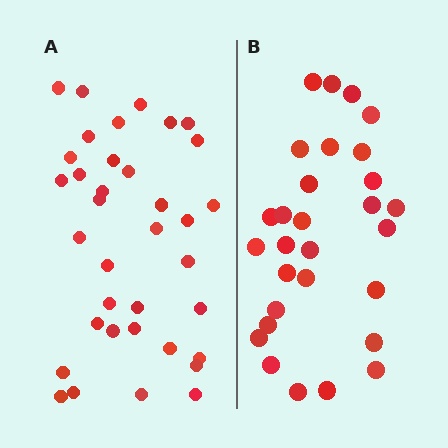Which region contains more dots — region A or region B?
Region A (the left region) has more dots.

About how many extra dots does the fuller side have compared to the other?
Region A has roughly 8 or so more dots than region B.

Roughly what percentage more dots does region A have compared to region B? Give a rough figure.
About 25% more.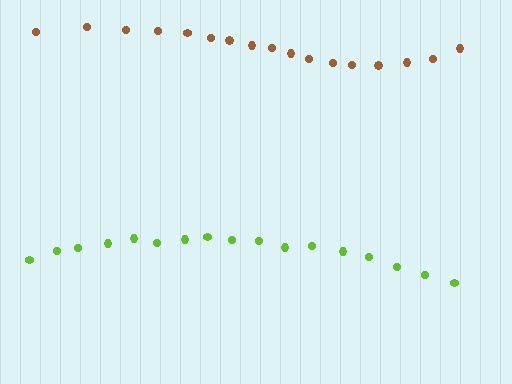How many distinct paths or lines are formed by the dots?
There are 2 distinct paths.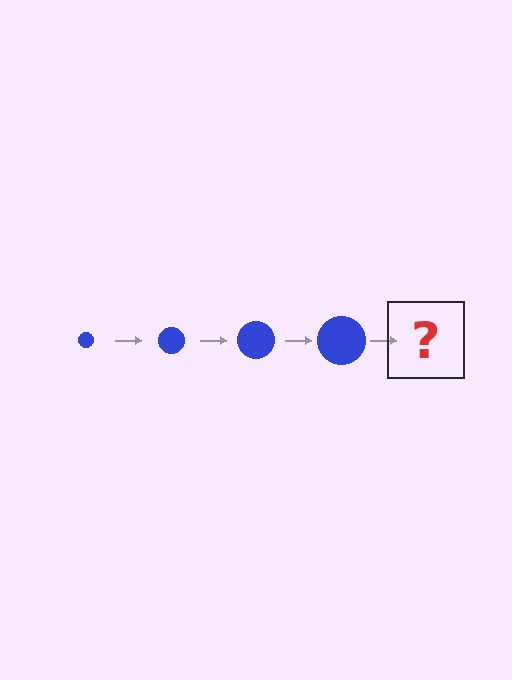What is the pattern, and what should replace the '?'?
The pattern is that the circle gets progressively larger each step. The '?' should be a blue circle, larger than the previous one.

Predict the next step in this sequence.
The next step is a blue circle, larger than the previous one.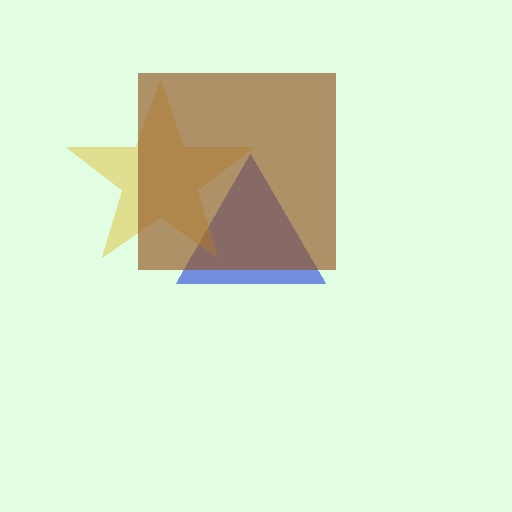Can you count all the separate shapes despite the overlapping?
Yes, there are 3 separate shapes.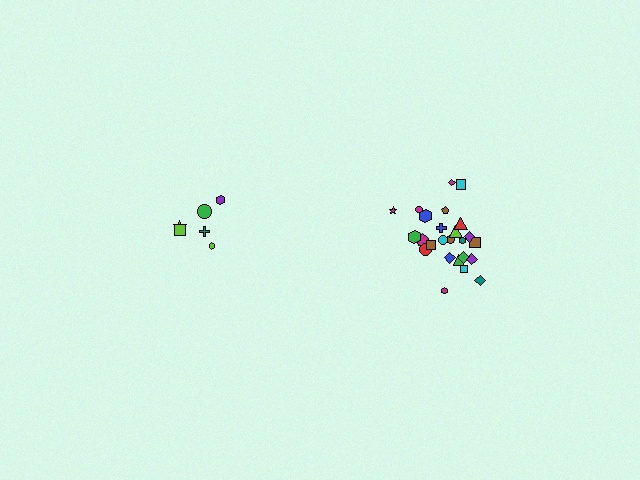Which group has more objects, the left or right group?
The right group.